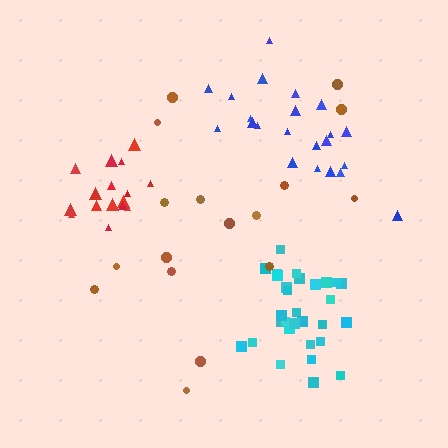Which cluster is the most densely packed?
Cyan.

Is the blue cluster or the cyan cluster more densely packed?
Cyan.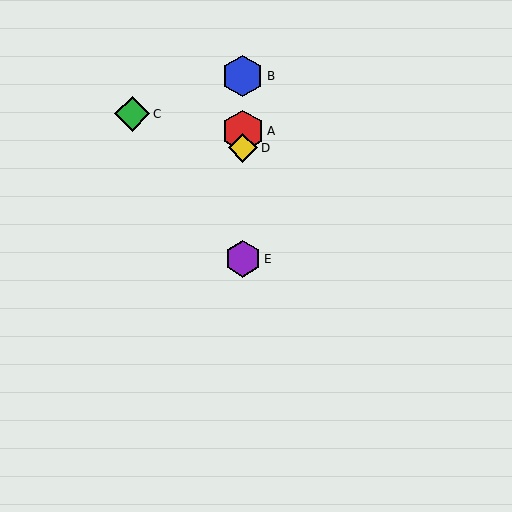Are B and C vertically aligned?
No, B is at x≈243 and C is at x≈132.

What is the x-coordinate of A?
Object A is at x≈243.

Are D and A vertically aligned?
Yes, both are at x≈243.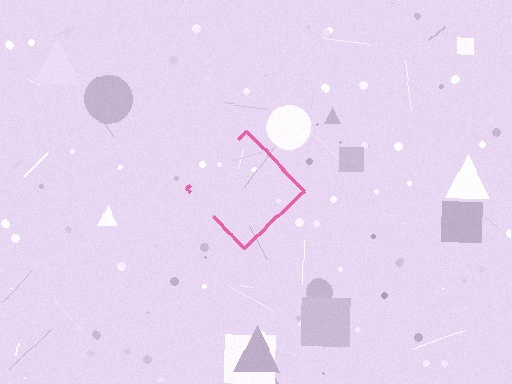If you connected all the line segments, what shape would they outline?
They would outline a diamond.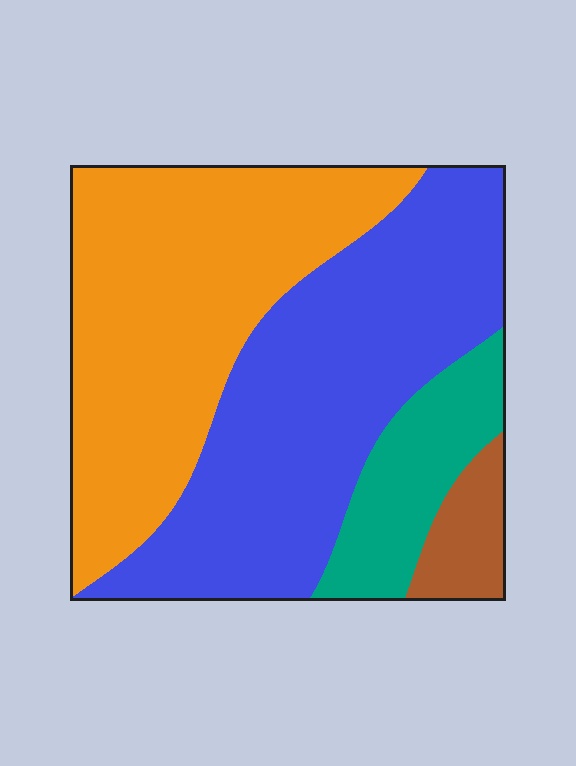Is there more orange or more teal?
Orange.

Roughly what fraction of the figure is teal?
Teal takes up less than a quarter of the figure.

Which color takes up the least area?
Brown, at roughly 5%.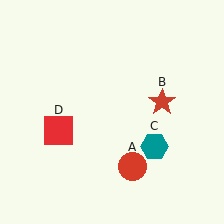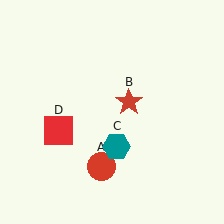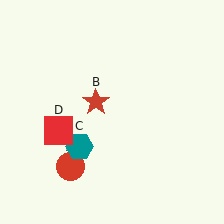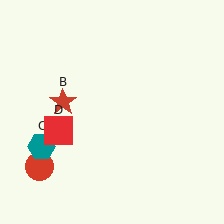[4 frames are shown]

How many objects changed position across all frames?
3 objects changed position: red circle (object A), red star (object B), teal hexagon (object C).